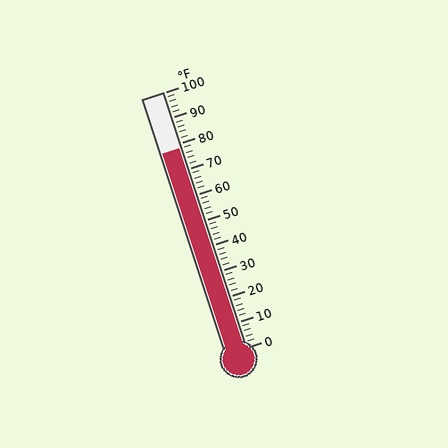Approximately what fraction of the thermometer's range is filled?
The thermometer is filled to approximately 80% of its range.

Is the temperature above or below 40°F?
The temperature is above 40°F.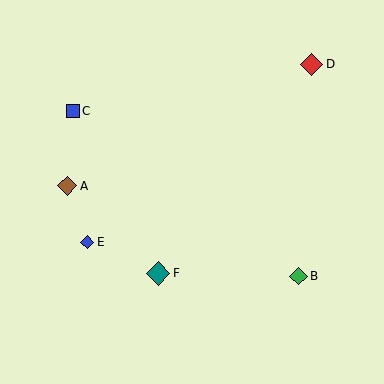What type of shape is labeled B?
Shape B is a green diamond.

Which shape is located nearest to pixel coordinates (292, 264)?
The green diamond (labeled B) at (298, 276) is nearest to that location.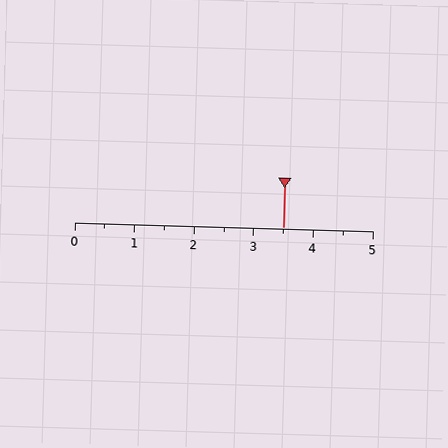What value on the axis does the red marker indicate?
The marker indicates approximately 3.5.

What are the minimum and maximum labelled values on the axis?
The axis runs from 0 to 5.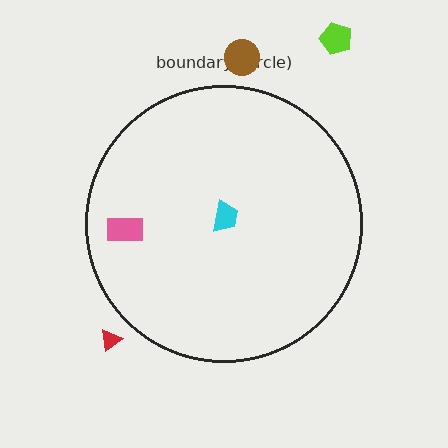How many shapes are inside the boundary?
2 inside, 3 outside.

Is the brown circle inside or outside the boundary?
Outside.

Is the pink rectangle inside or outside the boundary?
Inside.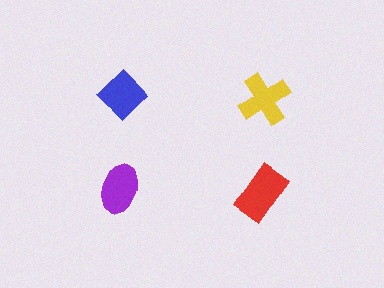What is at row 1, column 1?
A blue diamond.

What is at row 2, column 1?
A purple ellipse.